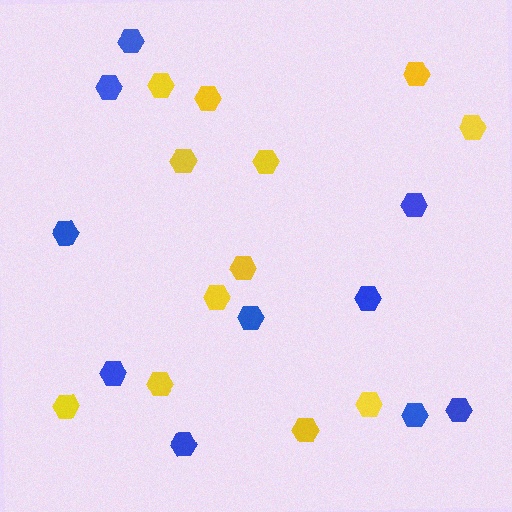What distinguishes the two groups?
There are 2 groups: one group of blue hexagons (10) and one group of yellow hexagons (12).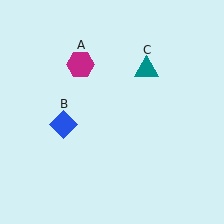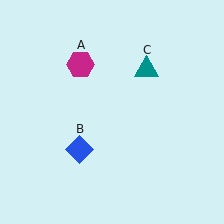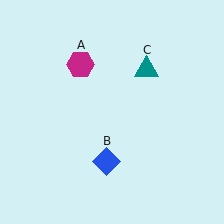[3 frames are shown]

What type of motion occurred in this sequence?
The blue diamond (object B) rotated counterclockwise around the center of the scene.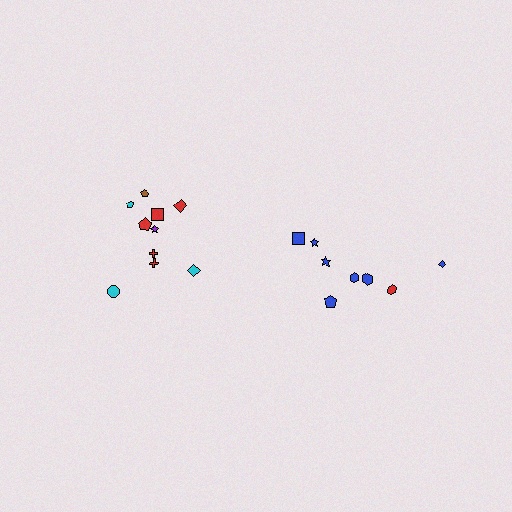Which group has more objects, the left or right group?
The left group.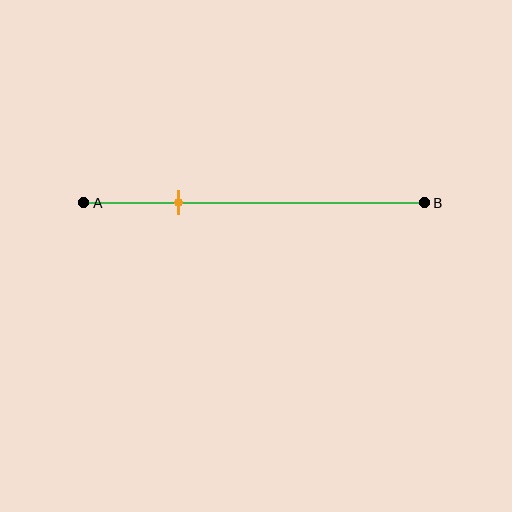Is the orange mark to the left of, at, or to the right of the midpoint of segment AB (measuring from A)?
The orange mark is to the left of the midpoint of segment AB.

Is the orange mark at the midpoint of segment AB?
No, the mark is at about 30% from A, not at the 50% midpoint.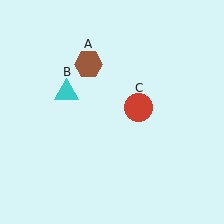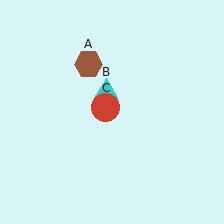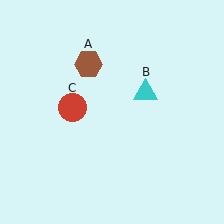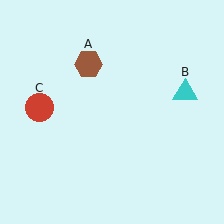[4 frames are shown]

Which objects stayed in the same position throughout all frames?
Brown hexagon (object A) remained stationary.